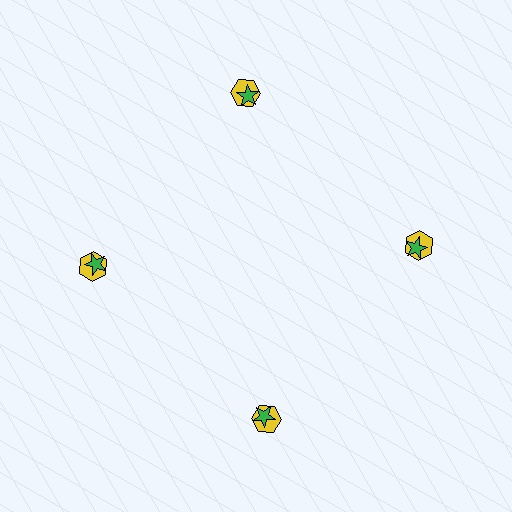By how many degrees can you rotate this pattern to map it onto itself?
The pattern maps onto itself every 90 degrees of rotation.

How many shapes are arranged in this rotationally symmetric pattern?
There are 8 shapes, arranged in 4 groups of 2.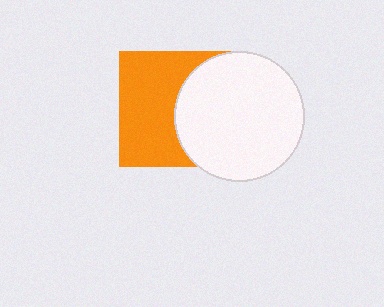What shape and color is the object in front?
The object in front is a white circle.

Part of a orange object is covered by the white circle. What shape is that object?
It is a square.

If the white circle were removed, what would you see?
You would see the complete orange square.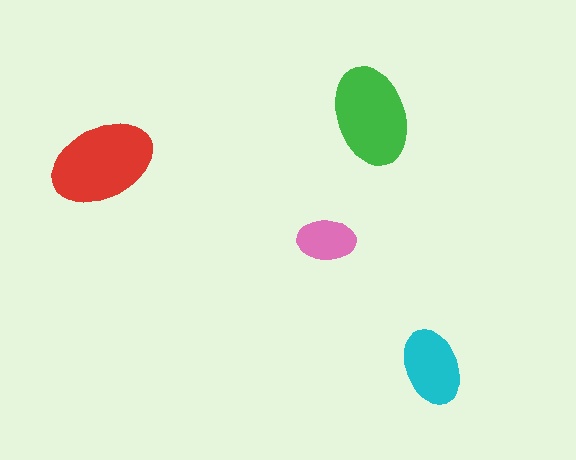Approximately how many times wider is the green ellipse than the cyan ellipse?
About 1.5 times wider.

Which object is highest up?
The green ellipse is topmost.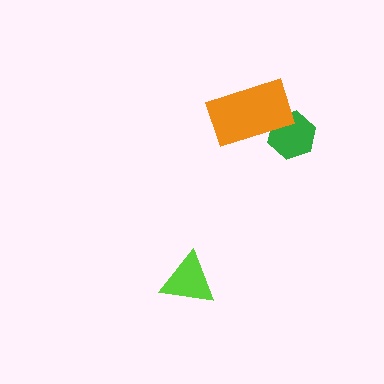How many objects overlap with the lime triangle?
0 objects overlap with the lime triangle.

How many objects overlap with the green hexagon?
1 object overlaps with the green hexagon.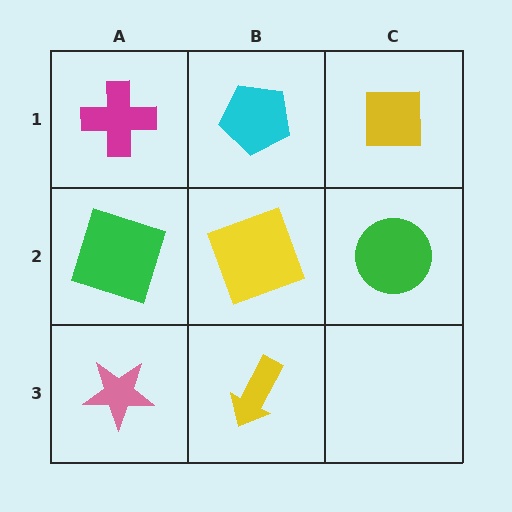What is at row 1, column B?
A cyan pentagon.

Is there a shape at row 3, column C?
No, that cell is empty.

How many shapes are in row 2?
3 shapes.